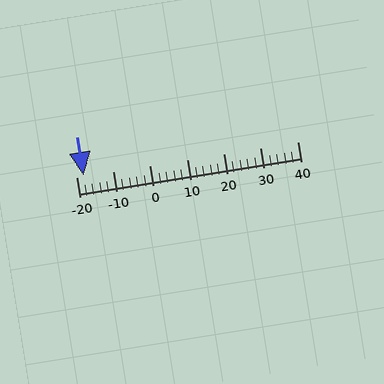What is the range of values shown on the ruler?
The ruler shows values from -20 to 40.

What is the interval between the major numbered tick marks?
The major tick marks are spaced 10 units apart.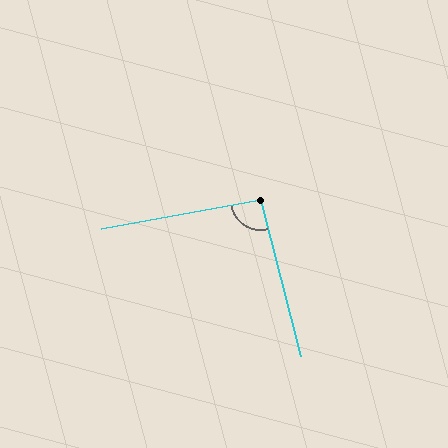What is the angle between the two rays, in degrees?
Approximately 94 degrees.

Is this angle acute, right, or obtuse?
It is approximately a right angle.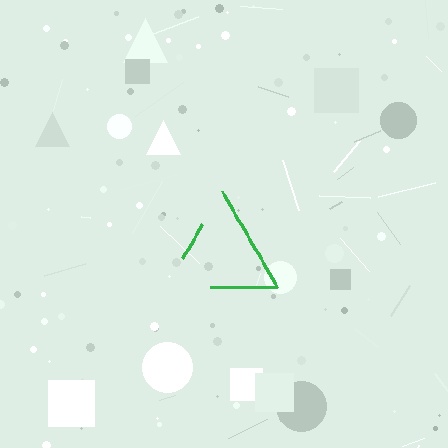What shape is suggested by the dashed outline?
The dashed outline suggests a triangle.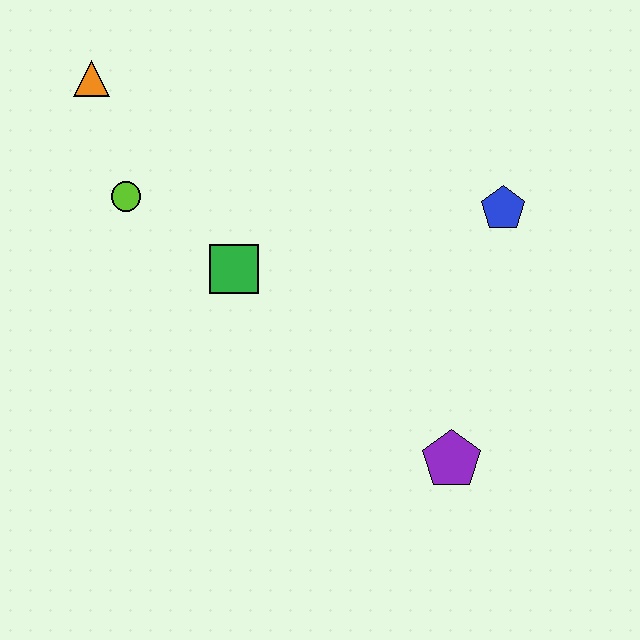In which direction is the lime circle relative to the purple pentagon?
The lime circle is to the left of the purple pentagon.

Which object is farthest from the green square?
The purple pentagon is farthest from the green square.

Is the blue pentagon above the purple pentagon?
Yes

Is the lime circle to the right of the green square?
No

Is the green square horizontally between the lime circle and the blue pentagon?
Yes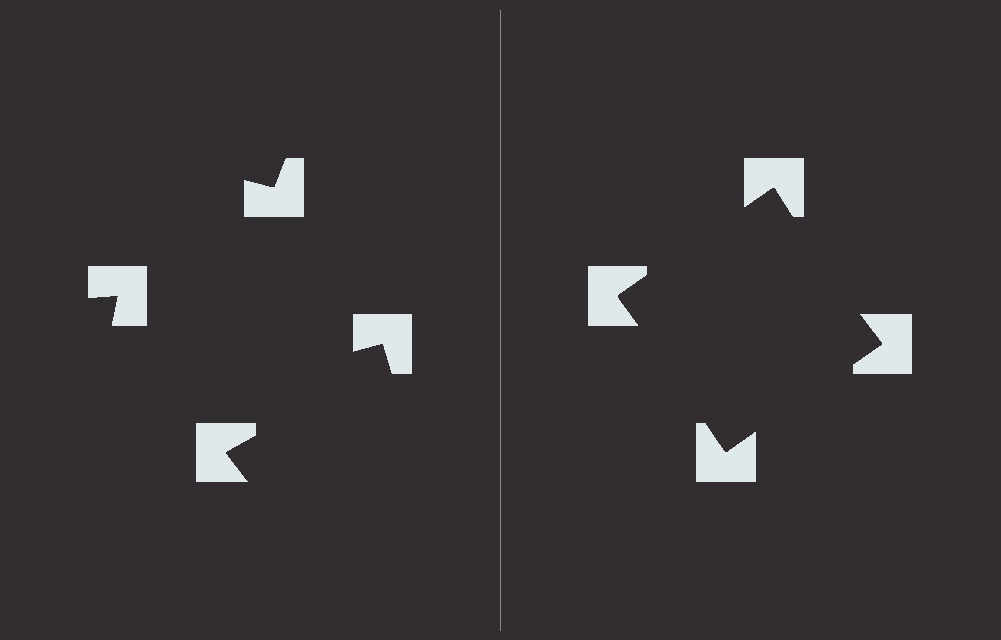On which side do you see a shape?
An illusory square appears on the right side. On the left side the wedge cuts are rotated, so no coherent shape forms.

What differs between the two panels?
The notched squares are positioned identically on both sides; only the wedge orientations differ. On the right they align to a square; on the left they are misaligned.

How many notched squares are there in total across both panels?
8 — 4 on each side.